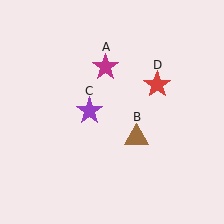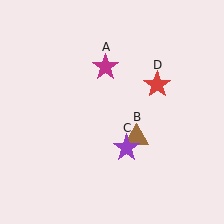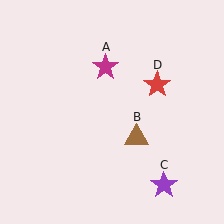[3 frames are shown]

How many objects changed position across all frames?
1 object changed position: purple star (object C).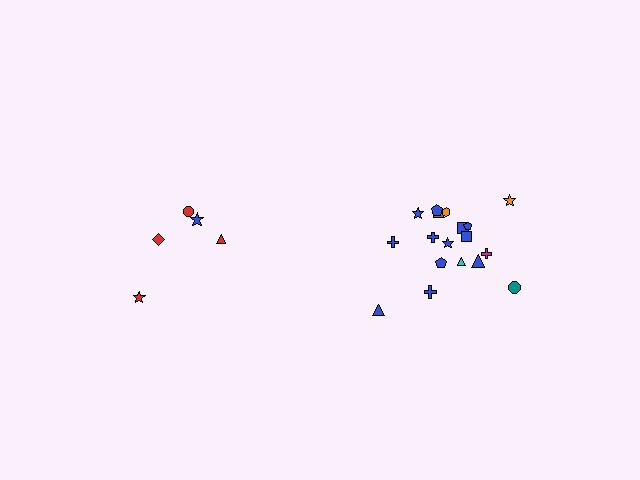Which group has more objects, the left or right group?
The right group.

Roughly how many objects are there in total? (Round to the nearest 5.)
Roughly 25 objects in total.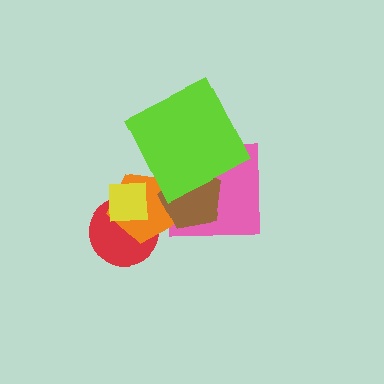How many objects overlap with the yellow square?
2 objects overlap with the yellow square.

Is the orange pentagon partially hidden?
Yes, it is partially covered by another shape.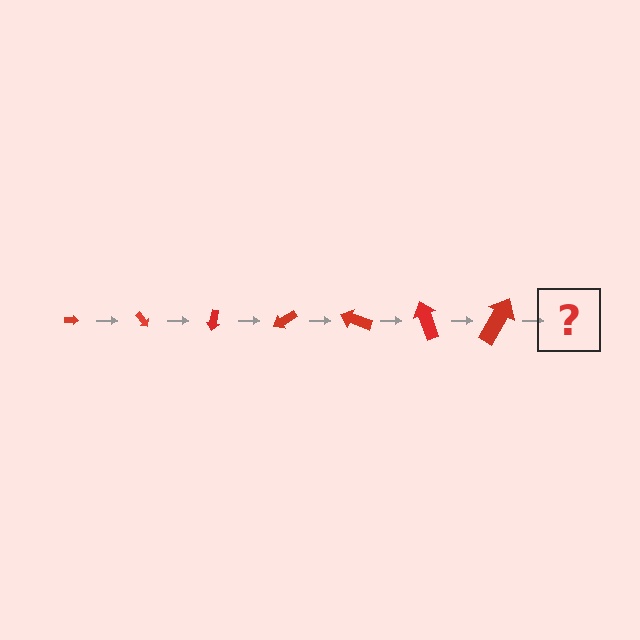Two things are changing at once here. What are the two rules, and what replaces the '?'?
The two rules are that the arrow grows larger each step and it rotates 50 degrees each step. The '?' should be an arrow, larger than the previous one and rotated 350 degrees from the start.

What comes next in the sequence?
The next element should be an arrow, larger than the previous one and rotated 350 degrees from the start.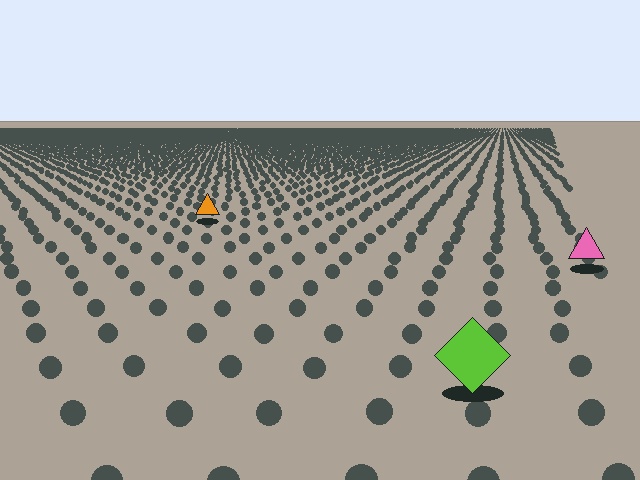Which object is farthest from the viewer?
The orange triangle is farthest from the viewer. It appears smaller and the ground texture around it is denser.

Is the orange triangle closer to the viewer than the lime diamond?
No. The lime diamond is closer — you can tell from the texture gradient: the ground texture is coarser near it.